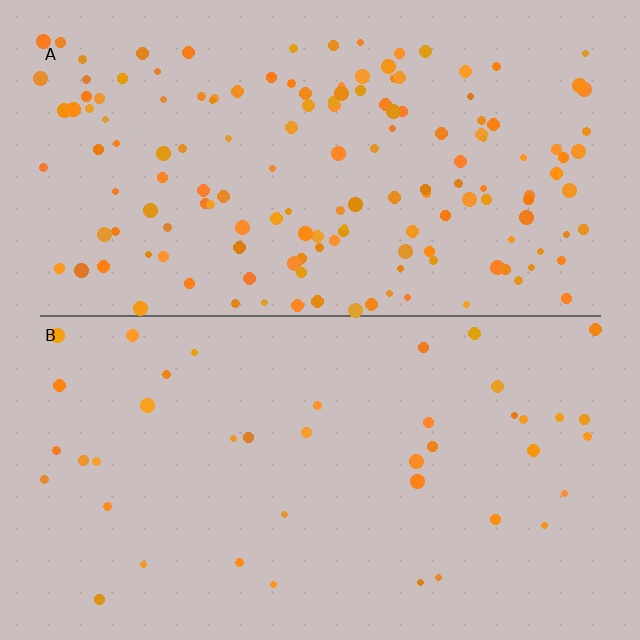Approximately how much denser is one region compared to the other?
Approximately 3.7× — region A over region B.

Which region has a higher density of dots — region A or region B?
A (the top).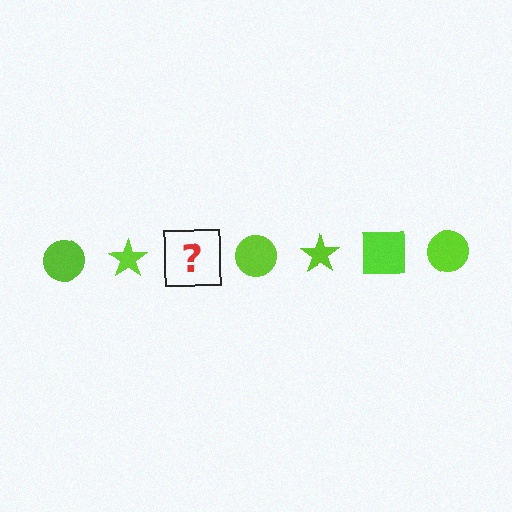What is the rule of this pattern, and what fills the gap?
The rule is that the pattern cycles through circle, star, square shapes in lime. The gap should be filled with a lime square.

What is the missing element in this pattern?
The missing element is a lime square.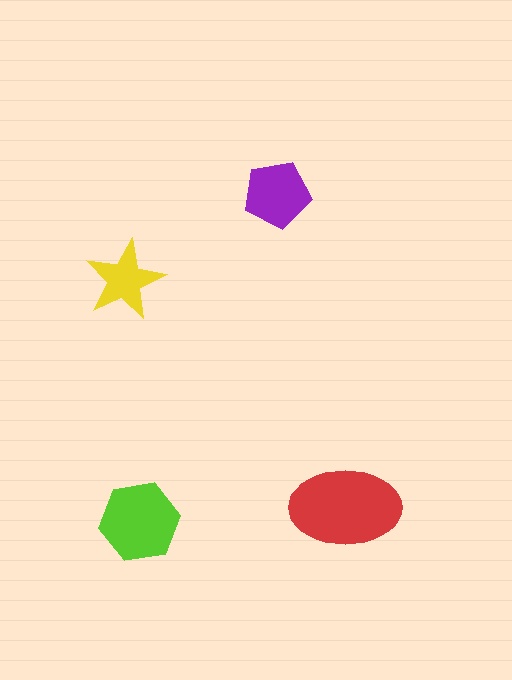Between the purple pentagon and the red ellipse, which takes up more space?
The red ellipse.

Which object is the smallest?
The yellow star.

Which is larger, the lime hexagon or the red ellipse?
The red ellipse.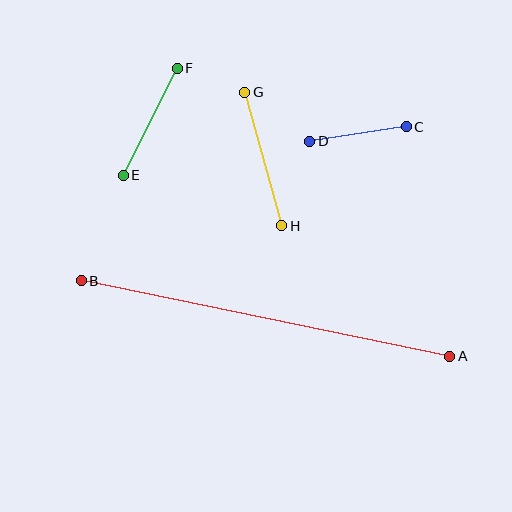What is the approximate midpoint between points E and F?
The midpoint is at approximately (150, 122) pixels.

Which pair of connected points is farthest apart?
Points A and B are farthest apart.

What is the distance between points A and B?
The distance is approximately 376 pixels.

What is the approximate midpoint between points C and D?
The midpoint is at approximately (358, 134) pixels.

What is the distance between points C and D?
The distance is approximately 97 pixels.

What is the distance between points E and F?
The distance is approximately 120 pixels.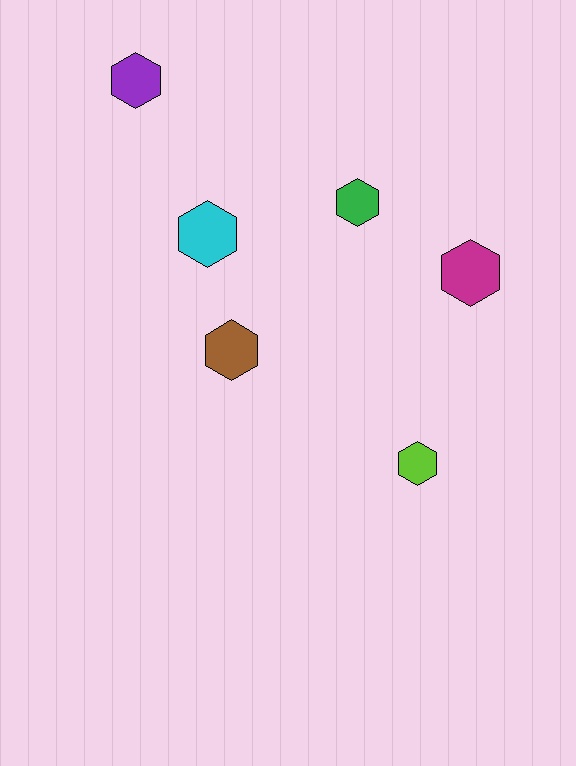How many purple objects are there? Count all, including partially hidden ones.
There is 1 purple object.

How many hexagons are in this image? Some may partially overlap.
There are 6 hexagons.